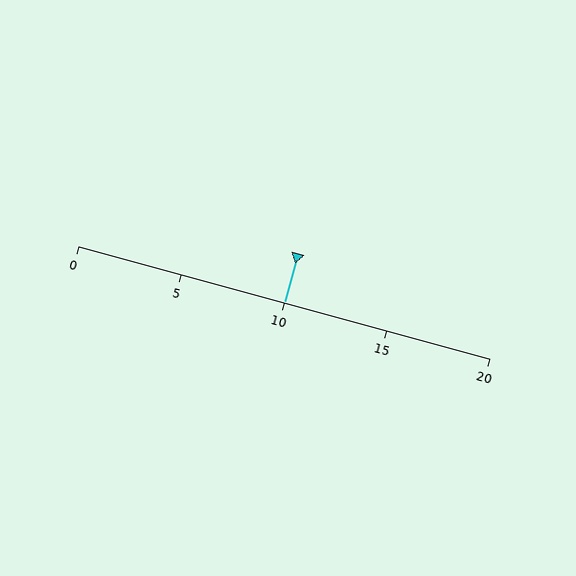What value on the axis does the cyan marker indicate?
The marker indicates approximately 10.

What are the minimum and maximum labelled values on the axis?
The axis runs from 0 to 20.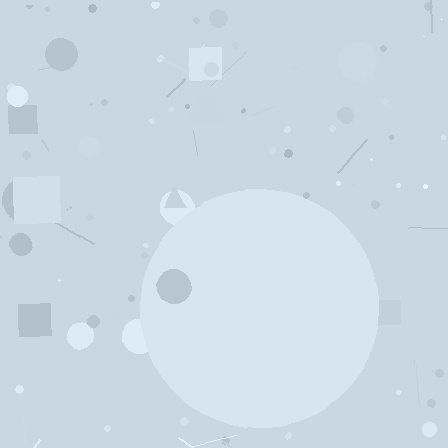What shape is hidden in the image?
A circle is hidden in the image.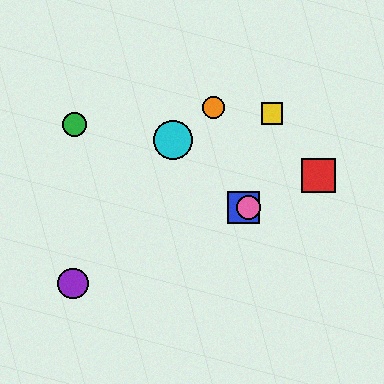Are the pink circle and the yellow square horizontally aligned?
No, the pink circle is at y≈208 and the yellow square is at y≈114.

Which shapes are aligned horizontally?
The blue square, the pink circle are aligned horizontally.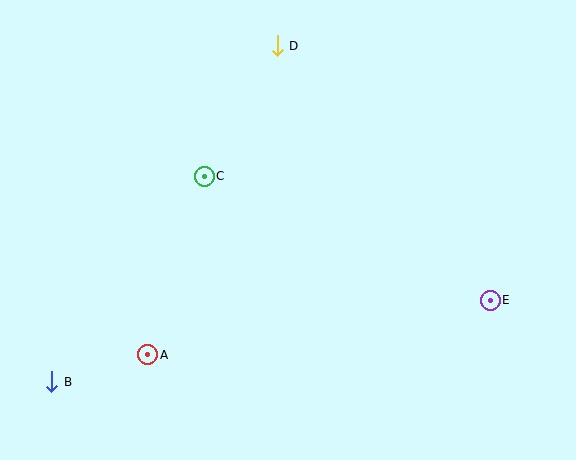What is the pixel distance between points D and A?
The distance between D and A is 335 pixels.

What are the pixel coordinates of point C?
Point C is at (204, 176).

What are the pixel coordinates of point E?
Point E is at (490, 300).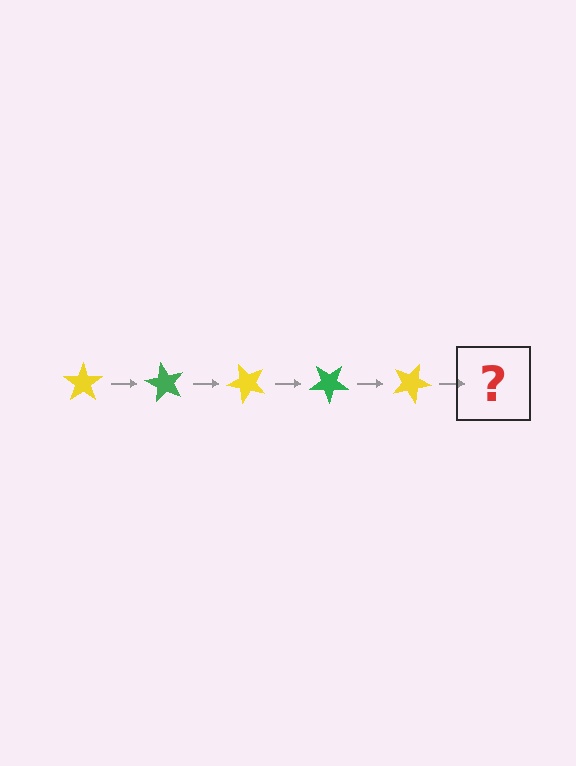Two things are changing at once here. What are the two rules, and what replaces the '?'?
The two rules are that it rotates 60 degrees each step and the color cycles through yellow and green. The '?' should be a green star, rotated 300 degrees from the start.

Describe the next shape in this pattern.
It should be a green star, rotated 300 degrees from the start.